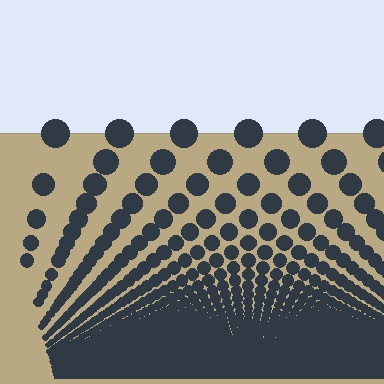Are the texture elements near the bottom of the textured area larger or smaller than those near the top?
Smaller. The gradient is inverted — elements near the bottom are smaller and denser.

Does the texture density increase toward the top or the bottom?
Density increases toward the bottom.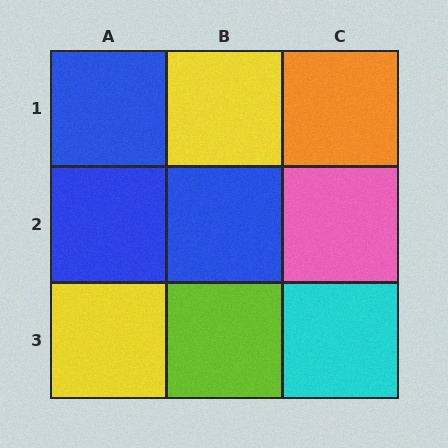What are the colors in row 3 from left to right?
Yellow, lime, cyan.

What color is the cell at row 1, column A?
Blue.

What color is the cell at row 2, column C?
Pink.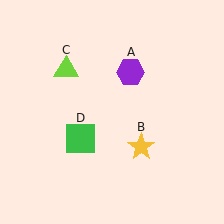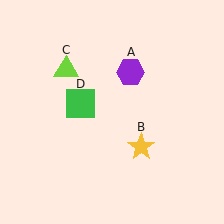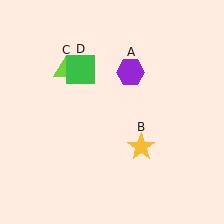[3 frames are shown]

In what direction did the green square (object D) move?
The green square (object D) moved up.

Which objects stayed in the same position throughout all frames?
Purple hexagon (object A) and yellow star (object B) and lime triangle (object C) remained stationary.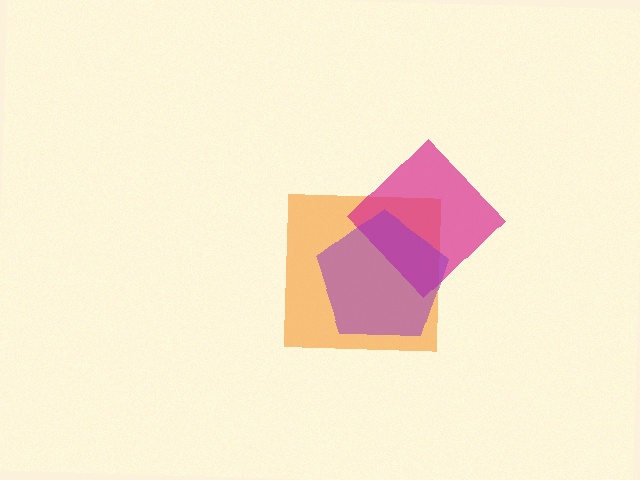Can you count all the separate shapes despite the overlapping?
Yes, there are 3 separate shapes.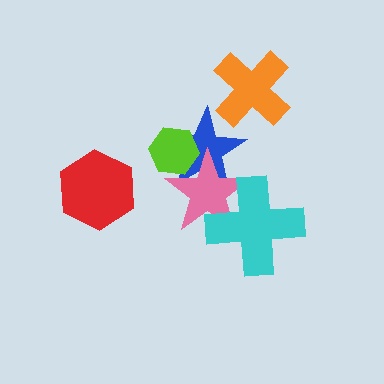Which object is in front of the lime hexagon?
The pink star is in front of the lime hexagon.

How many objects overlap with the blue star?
2 objects overlap with the blue star.